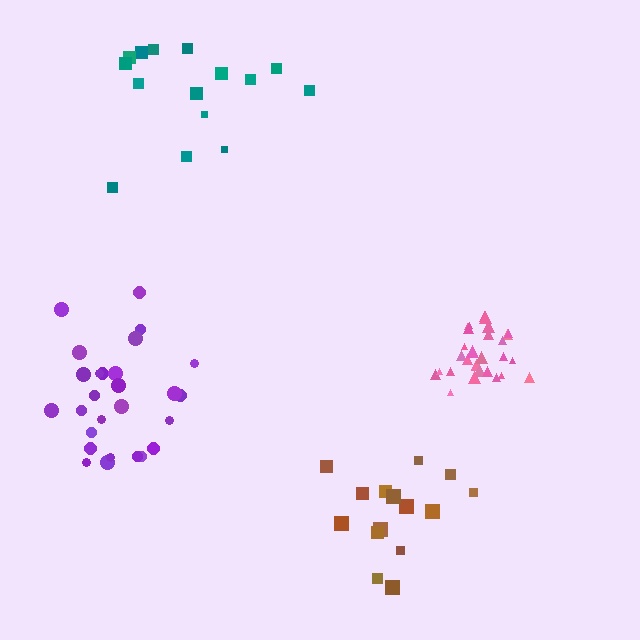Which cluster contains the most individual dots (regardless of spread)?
Pink (29).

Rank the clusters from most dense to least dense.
pink, purple, brown, teal.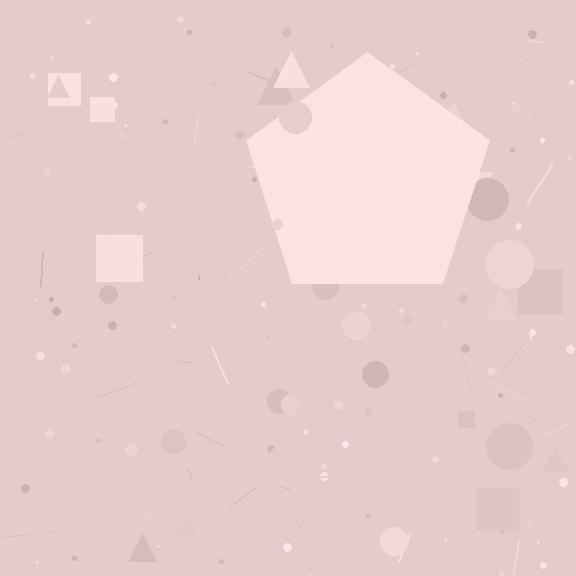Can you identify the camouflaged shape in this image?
The camouflaged shape is a pentagon.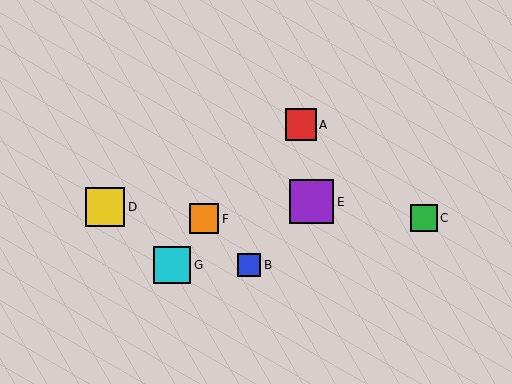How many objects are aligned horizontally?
2 objects (B, G) are aligned horizontally.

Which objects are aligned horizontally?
Objects B, G are aligned horizontally.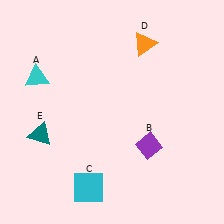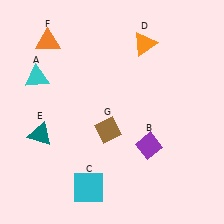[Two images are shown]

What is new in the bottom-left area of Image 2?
A brown diamond (G) was added in the bottom-left area of Image 2.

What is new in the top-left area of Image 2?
An orange triangle (F) was added in the top-left area of Image 2.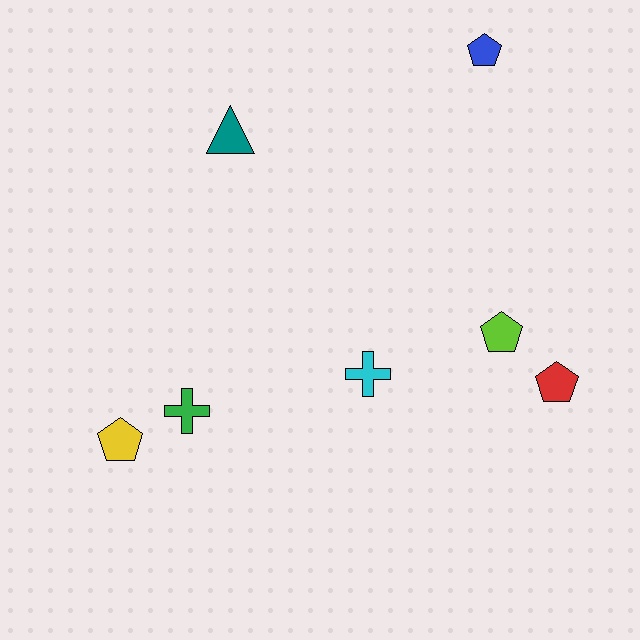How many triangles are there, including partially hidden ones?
There is 1 triangle.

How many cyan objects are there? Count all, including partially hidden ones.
There is 1 cyan object.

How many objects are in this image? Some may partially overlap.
There are 7 objects.